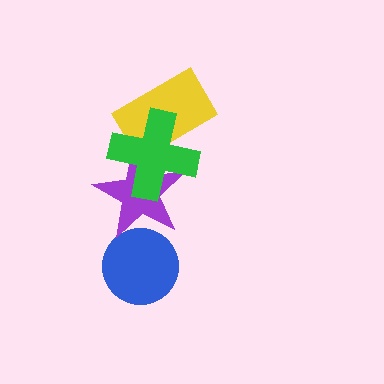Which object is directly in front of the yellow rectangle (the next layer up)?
The purple star is directly in front of the yellow rectangle.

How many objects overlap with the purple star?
3 objects overlap with the purple star.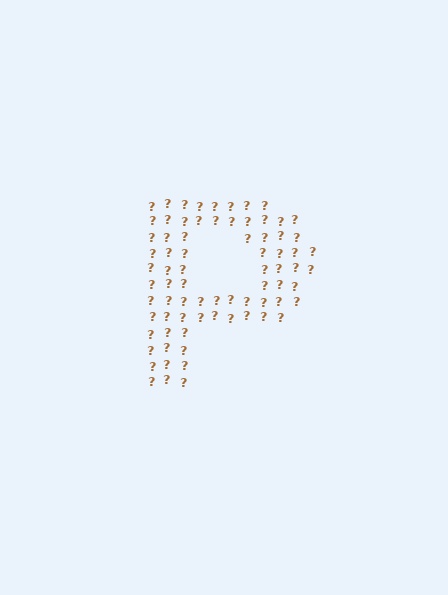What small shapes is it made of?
It is made of small question marks.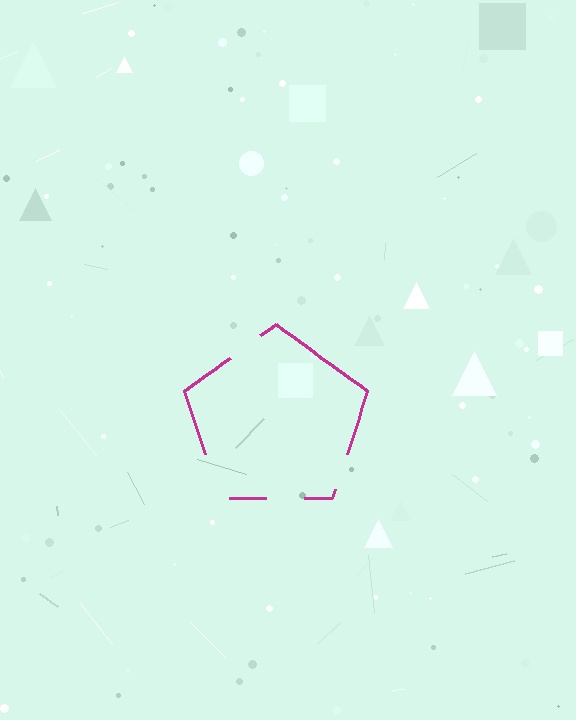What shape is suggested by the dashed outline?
The dashed outline suggests a pentagon.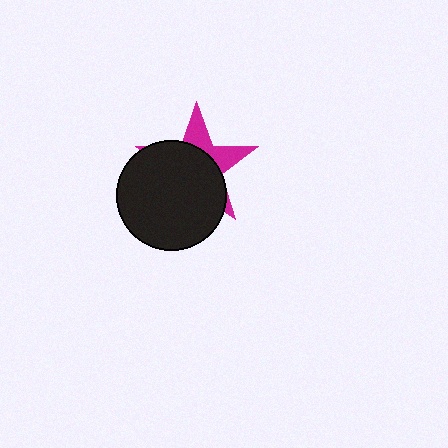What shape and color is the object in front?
The object in front is a black circle.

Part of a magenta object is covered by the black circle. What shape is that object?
It is a star.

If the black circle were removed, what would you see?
You would see the complete magenta star.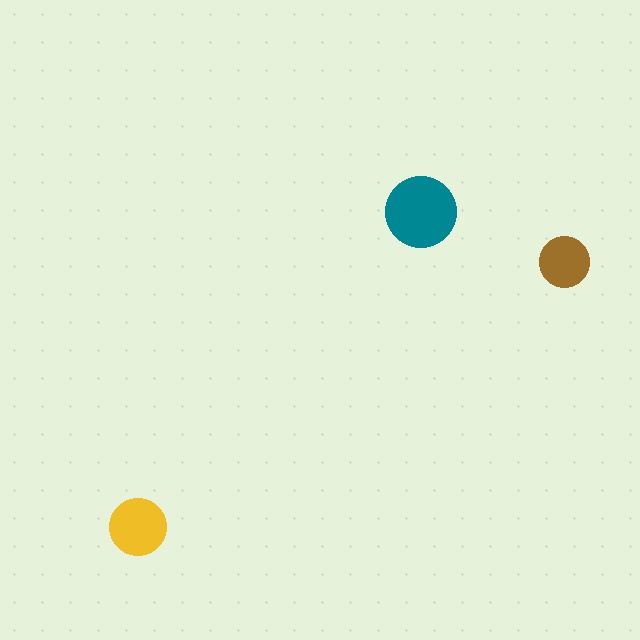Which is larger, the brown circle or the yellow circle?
The yellow one.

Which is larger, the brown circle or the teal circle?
The teal one.